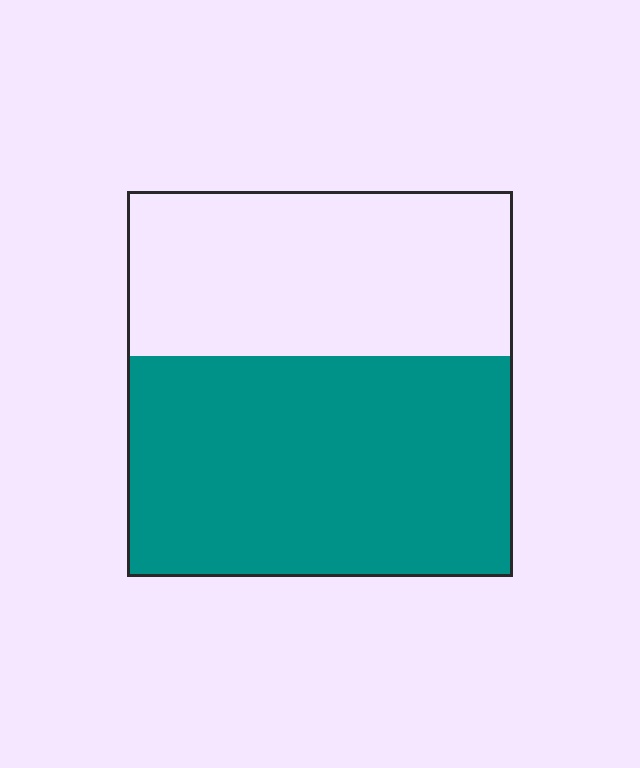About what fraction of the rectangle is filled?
About three fifths (3/5).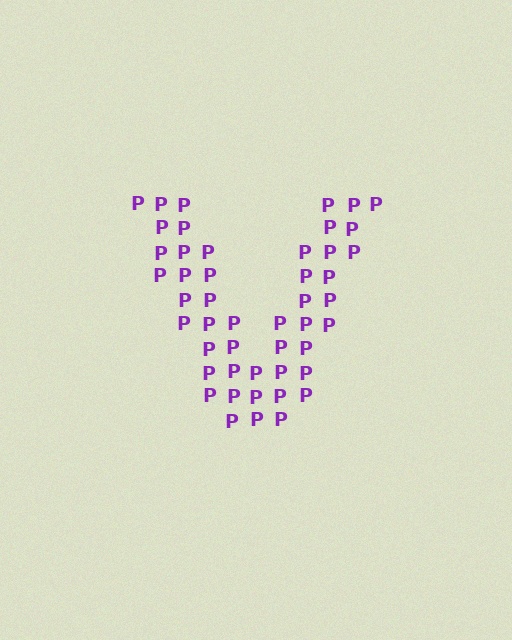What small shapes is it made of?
It is made of small letter P's.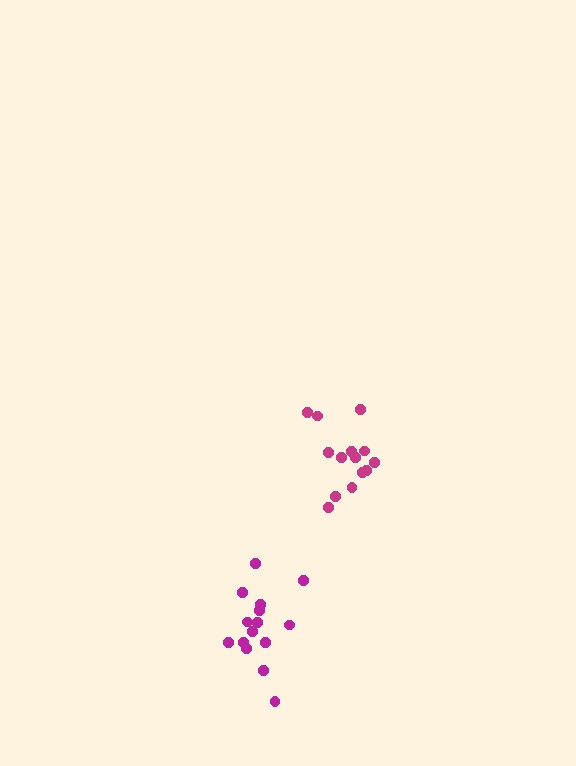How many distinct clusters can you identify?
There are 2 distinct clusters.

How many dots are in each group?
Group 1: 14 dots, Group 2: 15 dots (29 total).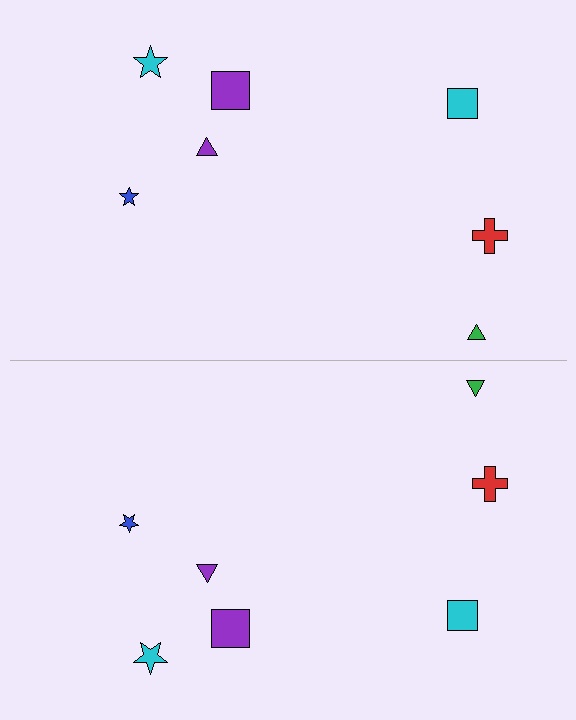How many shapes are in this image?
There are 14 shapes in this image.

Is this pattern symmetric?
Yes, this pattern has bilateral (reflection) symmetry.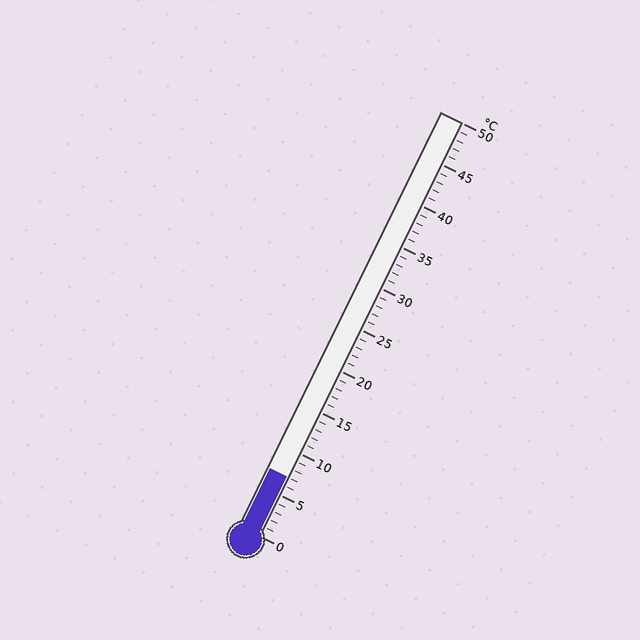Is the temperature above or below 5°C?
The temperature is above 5°C.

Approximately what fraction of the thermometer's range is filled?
The thermometer is filled to approximately 15% of its range.